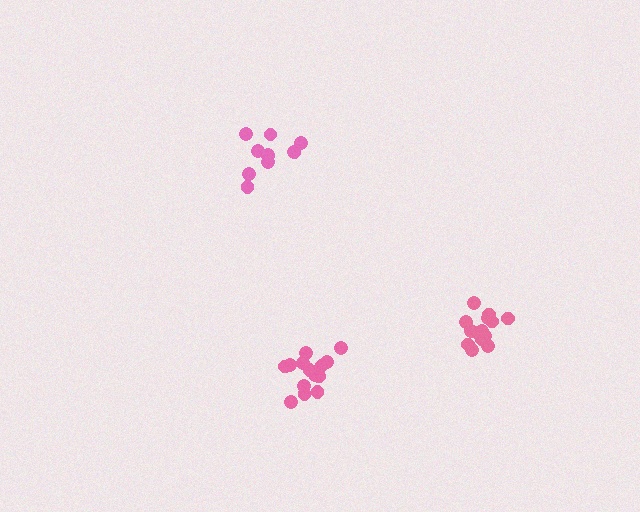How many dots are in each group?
Group 1: 15 dots, Group 2: 11 dots, Group 3: 14 dots (40 total).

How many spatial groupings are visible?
There are 3 spatial groupings.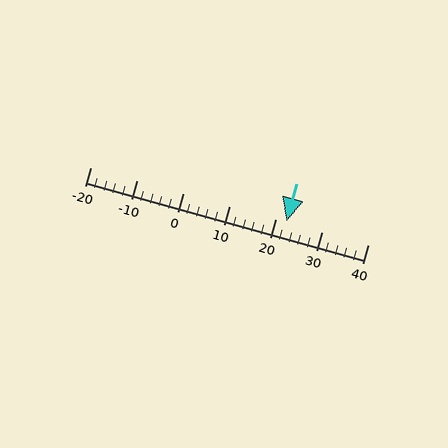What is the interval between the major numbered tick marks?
The major tick marks are spaced 10 units apart.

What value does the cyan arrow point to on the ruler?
The cyan arrow points to approximately 22.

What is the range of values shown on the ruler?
The ruler shows values from -20 to 40.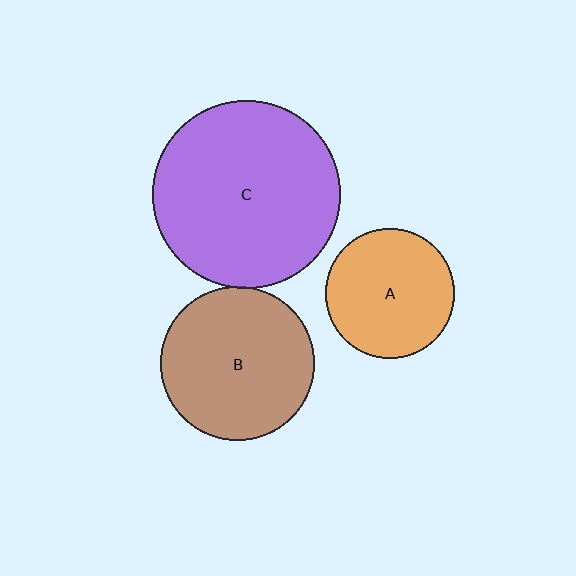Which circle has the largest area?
Circle C (purple).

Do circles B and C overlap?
Yes.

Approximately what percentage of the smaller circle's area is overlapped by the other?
Approximately 5%.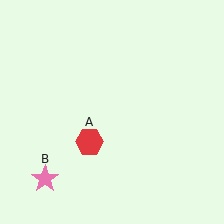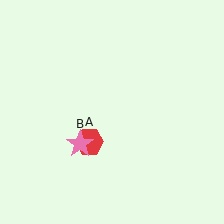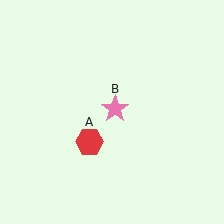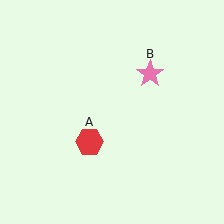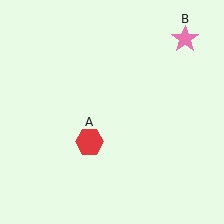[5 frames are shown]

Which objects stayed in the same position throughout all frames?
Red hexagon (object A) remained stationary.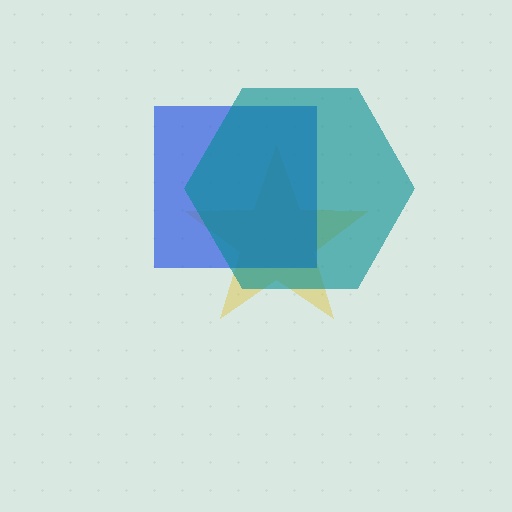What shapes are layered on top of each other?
The layered shapes are: a yellow star, a blue square, a teal hexagon.